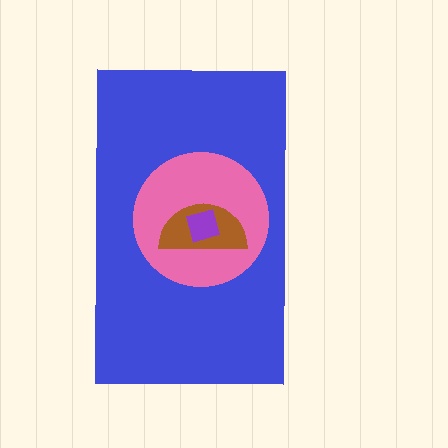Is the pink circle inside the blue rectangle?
Yes.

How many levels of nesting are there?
4.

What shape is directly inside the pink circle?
The brown semicircle.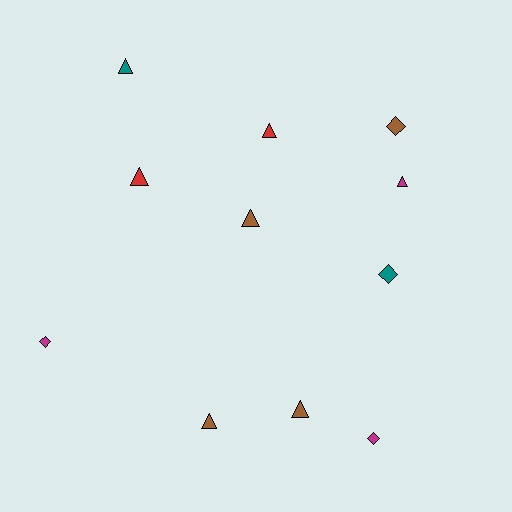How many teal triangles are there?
There is 1 teal triangle.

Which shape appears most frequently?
Triangle, with 7 objects.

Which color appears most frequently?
Brown, with 4 objects.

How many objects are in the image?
There are 11 objects.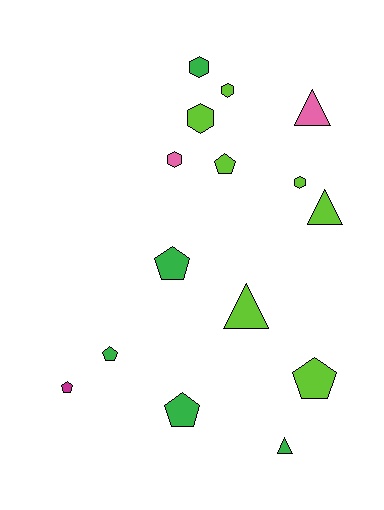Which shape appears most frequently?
Pentagon, with 6 objects.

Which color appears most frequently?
Lime, with 7 objects.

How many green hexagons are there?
There is 1 green hexagon.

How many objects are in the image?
There are 15 objects.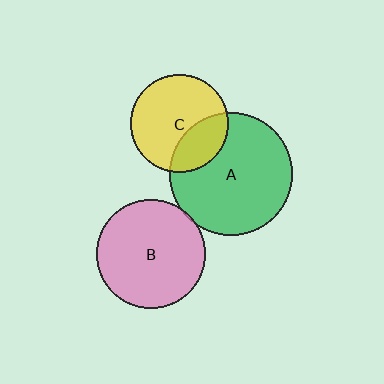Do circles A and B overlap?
Yes.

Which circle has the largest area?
Circle A (green).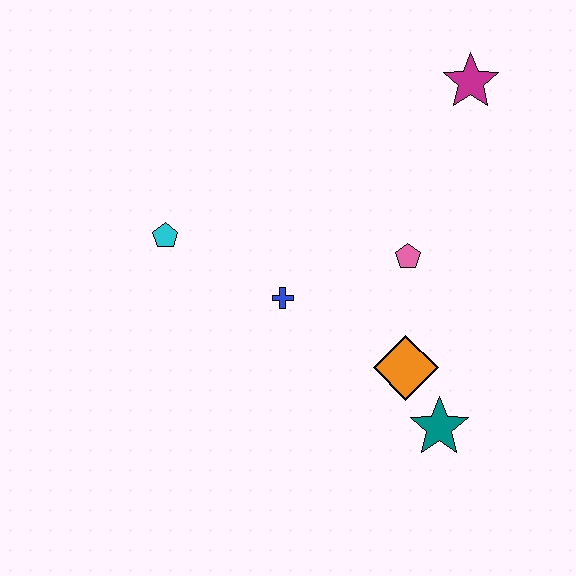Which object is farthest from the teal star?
The magenta star is farthest from the teal star.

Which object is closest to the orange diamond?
The teal star is closest to the orange diamond.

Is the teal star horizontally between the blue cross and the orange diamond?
No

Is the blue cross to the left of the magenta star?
Yes